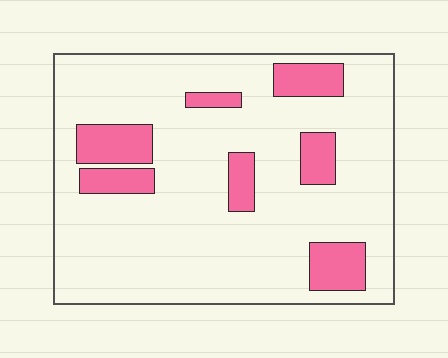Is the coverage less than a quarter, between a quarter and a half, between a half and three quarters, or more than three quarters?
Less than a quarter.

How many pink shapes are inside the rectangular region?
7.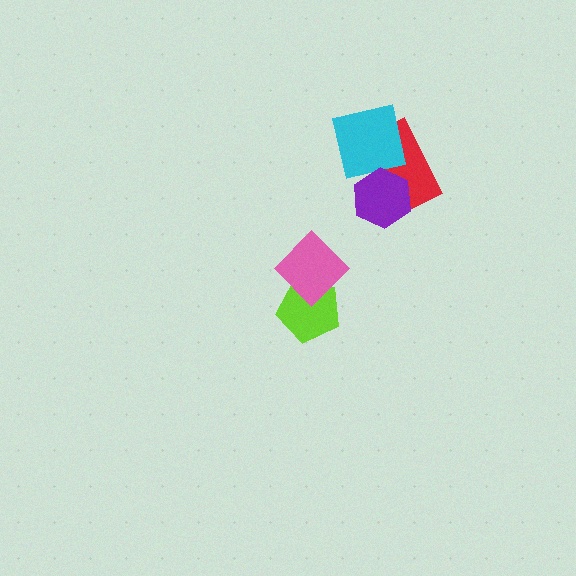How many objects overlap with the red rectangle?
2 objects overlap with the red rectangle.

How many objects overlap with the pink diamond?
1 object overlaps with the pink diamond.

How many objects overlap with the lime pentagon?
1 object overlaps with the lime pentagon.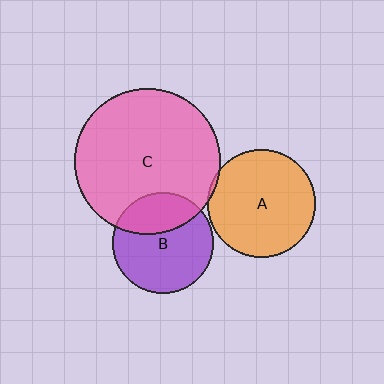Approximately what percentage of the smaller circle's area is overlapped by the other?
Approximately 30%.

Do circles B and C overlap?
Yes.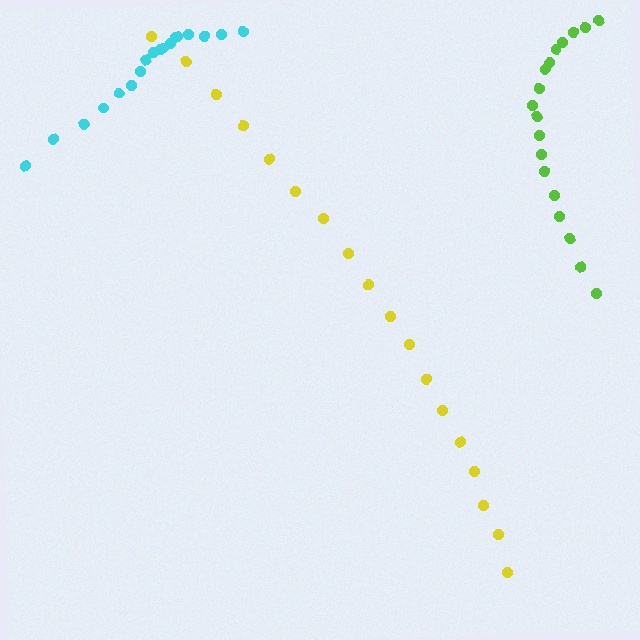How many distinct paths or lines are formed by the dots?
There are 3 distinct paths.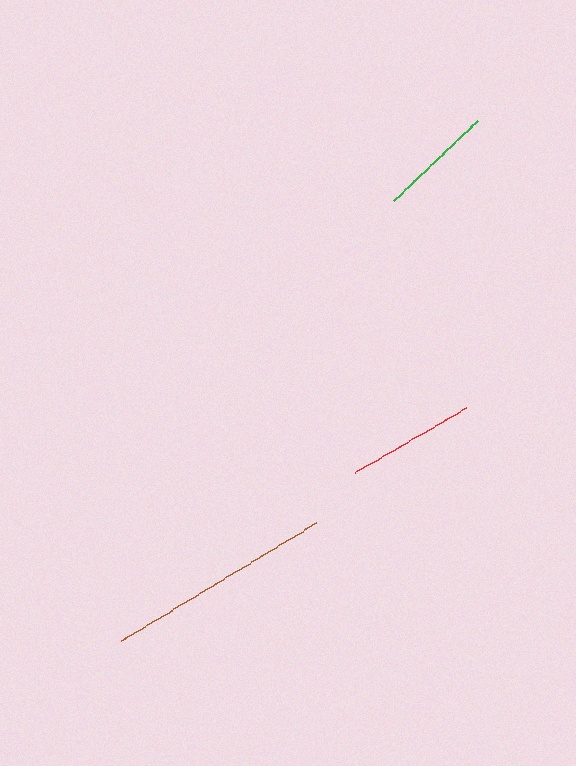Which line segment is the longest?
The brown line is the longest at approximately 229 pixels.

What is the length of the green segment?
The green segment is approximately 117 pixels long.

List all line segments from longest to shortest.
From longest to shortest: brown, red, green.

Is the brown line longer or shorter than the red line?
The brown line is longer than the red line.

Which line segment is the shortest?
The green line is the shortest at approximately 117 pixels.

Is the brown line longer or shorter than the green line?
The brown line is longer than the green line.